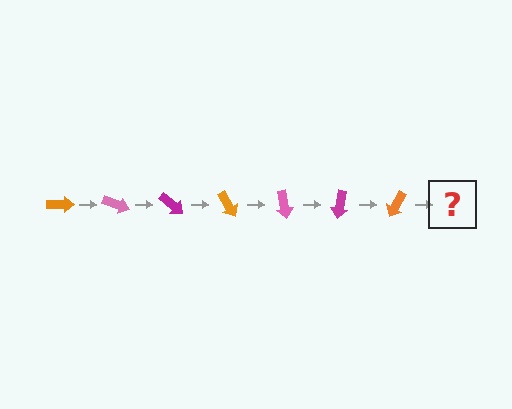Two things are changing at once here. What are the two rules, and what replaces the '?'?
The two rules are that it rotates 20 degrees each step and the color cycles through orange, pink, and magenta. The '?' should be a pink arrow, rotated 140 degrees from the start.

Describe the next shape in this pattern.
It should be a pink arrow, rotated 140 degrees from the start.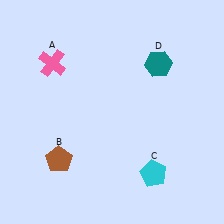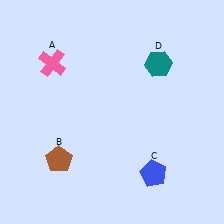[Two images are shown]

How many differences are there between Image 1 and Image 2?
There is 1 difference between the two images.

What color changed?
The pentagon (C) changed from cyan in Image 1 to blue in Image 2.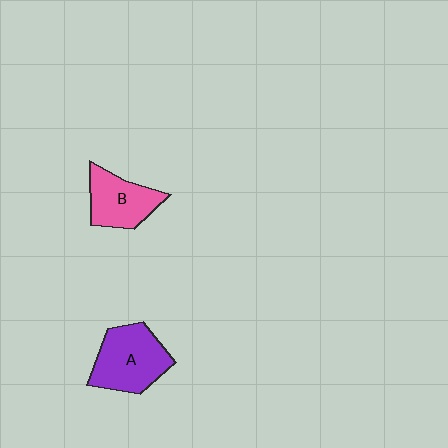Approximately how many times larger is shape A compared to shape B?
Approximately 1.3 times.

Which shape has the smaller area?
Shape B (pink).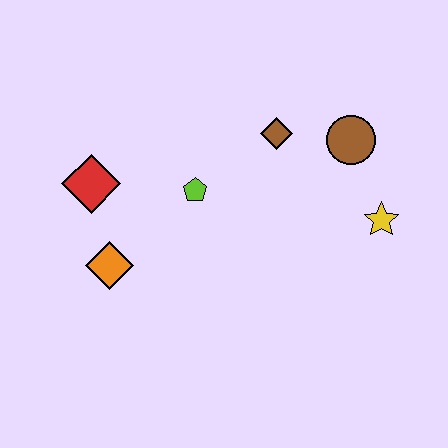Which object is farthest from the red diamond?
The yellow star is farthest from the red diamond.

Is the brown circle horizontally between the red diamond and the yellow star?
Yes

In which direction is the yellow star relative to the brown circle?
The yellow star is below the brown circle.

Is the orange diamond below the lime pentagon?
Yes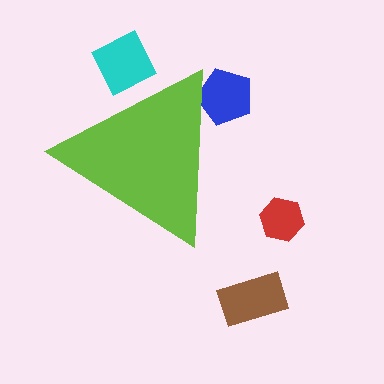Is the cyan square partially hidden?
Yes, the cyan square is partially hidden behind the lime triangle.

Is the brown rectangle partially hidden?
No, the brown rectangle is fully visible.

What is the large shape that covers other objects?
A lime triangle.